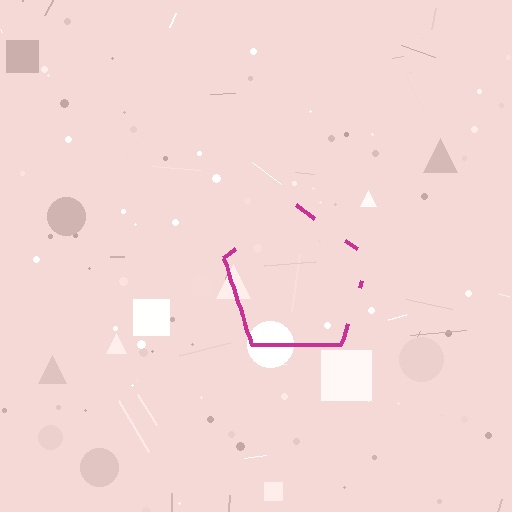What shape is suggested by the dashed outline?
The dashed outline suggests a pentagon.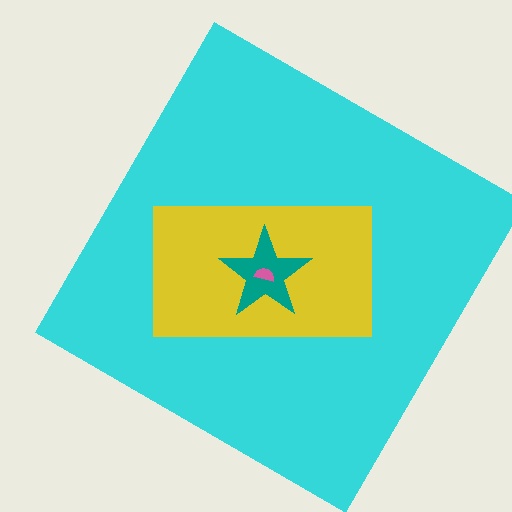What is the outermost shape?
The cyan diamond.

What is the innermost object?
The pink semicircle.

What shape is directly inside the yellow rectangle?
The teal star.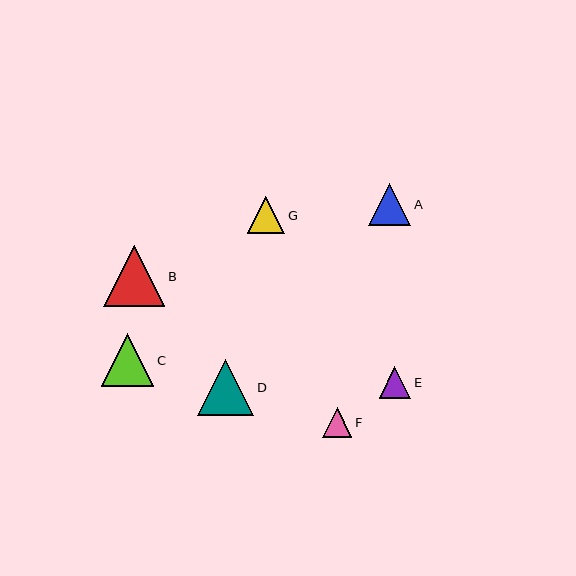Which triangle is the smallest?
Triangle F is the smallest with a size of approximately 29 pixels.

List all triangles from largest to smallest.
From largest to smallest: B, D, C, A, G, E, F.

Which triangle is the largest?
Triangle B is the largest with a size of approximately 61 pixels.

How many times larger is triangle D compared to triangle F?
Triangle D is approximately 1.9 times the size of triangle F.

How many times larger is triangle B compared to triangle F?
Triangle B is approximately 2.1 times the size of triangle F.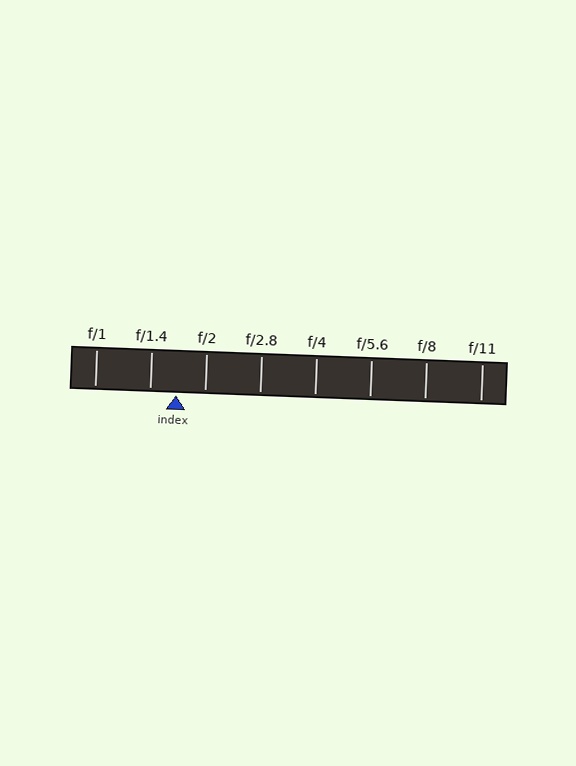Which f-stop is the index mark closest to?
The index mark is closest to f/1.4.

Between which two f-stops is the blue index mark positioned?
The index mark is between f/1.4 and f/2.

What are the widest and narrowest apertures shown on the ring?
The widest aperture shown is f/1 and the narrowest is f/11.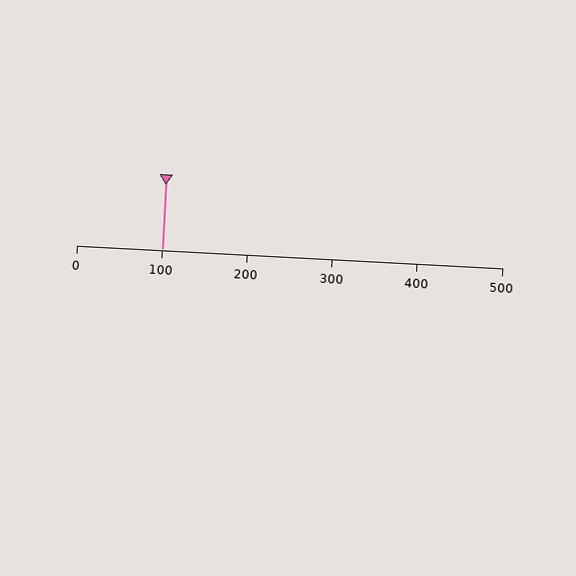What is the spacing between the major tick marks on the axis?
The major ticks are spaced 100 apart.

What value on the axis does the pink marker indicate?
The marker indicates approximately 100.